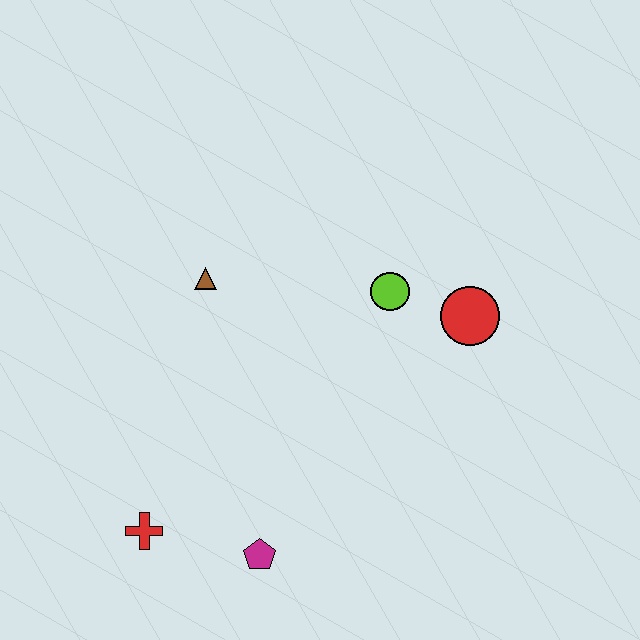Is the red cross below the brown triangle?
Yes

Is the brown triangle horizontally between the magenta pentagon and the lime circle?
No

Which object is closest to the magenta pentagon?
The red cross is closest to the magenta pentagon.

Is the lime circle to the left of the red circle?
Yes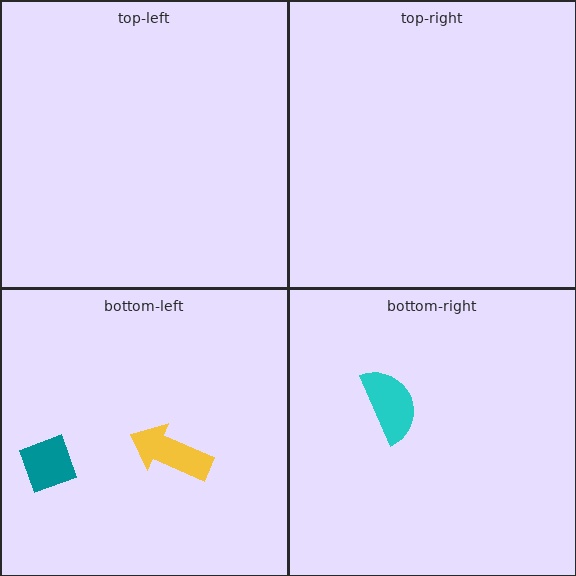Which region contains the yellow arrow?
The bottom-left region.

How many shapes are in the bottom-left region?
2.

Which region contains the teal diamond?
The bottom-left region.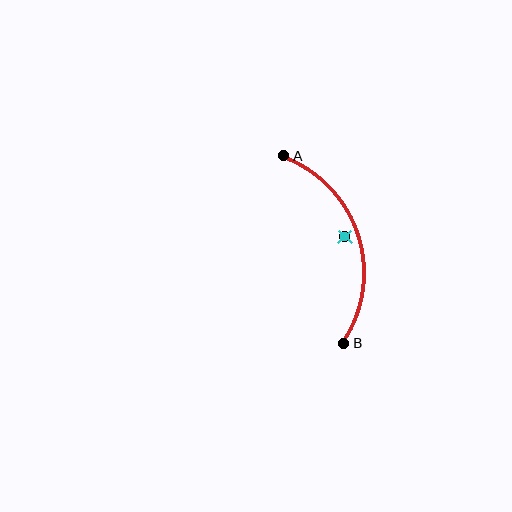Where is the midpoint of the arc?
The arc midpoint is the point on the curve farthest from the straight line joining A and B. It sits to the right of that line.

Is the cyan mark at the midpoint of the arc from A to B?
No — the cyan mark does not lie on the arc at all. It sits slightly inside the curve.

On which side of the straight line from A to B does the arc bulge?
The arc bulges to the right of the straight line connecting A and B.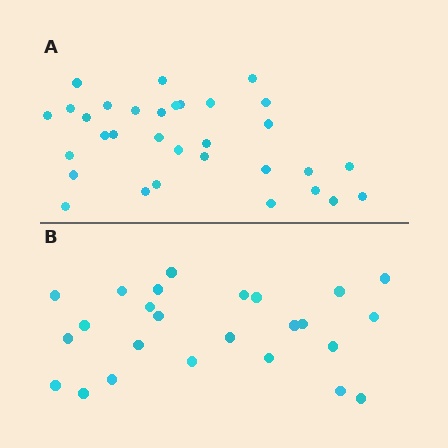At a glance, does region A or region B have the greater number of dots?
Region A (the top region) has more dots.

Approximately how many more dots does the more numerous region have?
Region A has roughly 8 or so more dots than region B.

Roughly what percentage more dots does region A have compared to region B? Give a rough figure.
About 30% more.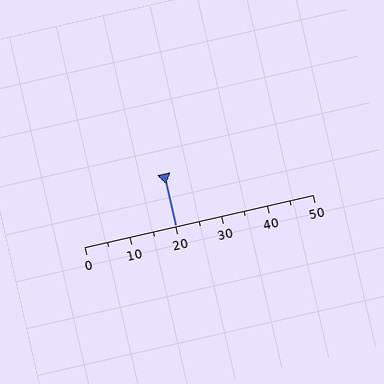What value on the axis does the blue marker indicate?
The marker indicates approximately 20.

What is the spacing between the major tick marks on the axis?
The major ticks are spaced 10 apart.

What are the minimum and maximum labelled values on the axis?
The axis runs from 0 to 50.